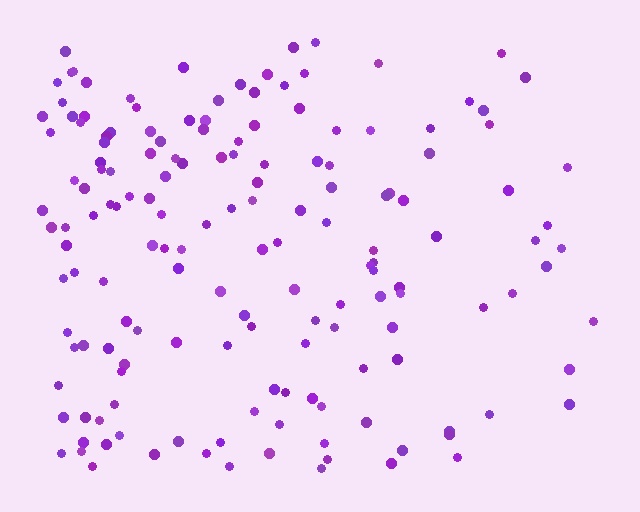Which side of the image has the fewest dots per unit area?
The right.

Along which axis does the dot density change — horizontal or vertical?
Horizontal.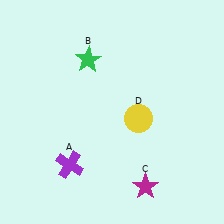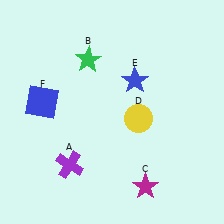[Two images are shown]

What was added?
A blue star (E), a blue square (F) were added in Image 2.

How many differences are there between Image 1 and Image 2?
There are 2 differences between the two images.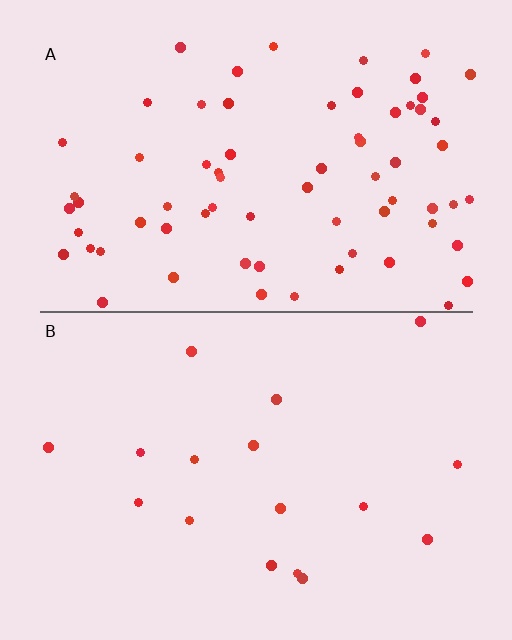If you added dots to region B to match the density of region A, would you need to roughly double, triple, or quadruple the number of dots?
Approximately quadruple.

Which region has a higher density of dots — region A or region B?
A (the top).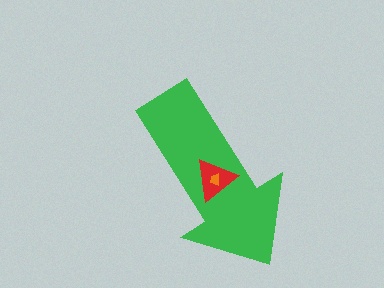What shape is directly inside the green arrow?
The red triangle.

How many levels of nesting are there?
3.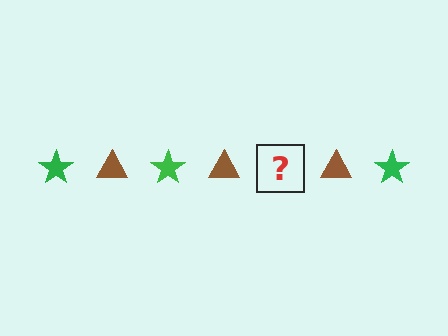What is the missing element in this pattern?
The missing element is a green star.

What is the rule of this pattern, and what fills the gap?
The rule is that the pattern alternates between green star and brown triangle. The gap should be filled with a green star.